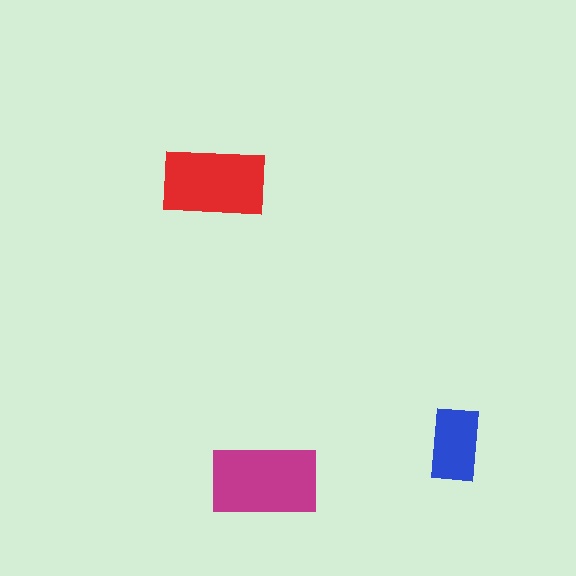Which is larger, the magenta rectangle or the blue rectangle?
The magenta one.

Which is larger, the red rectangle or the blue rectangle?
The red one.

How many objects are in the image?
There are 3 objects in the image.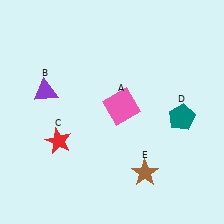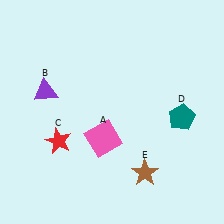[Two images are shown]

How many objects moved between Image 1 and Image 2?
1 object moved between the two images.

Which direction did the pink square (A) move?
The pink square (A) moved down.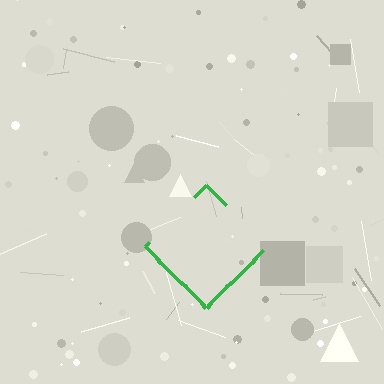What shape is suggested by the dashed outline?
The dashed outline suggests a diamond.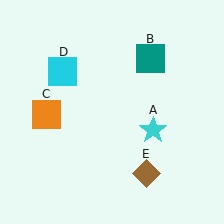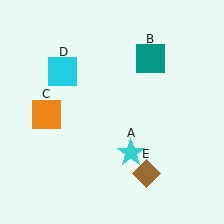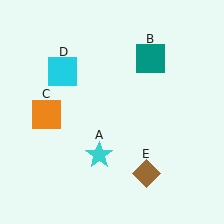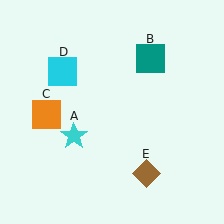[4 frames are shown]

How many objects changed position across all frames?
1 object changed position: cyan star (object A).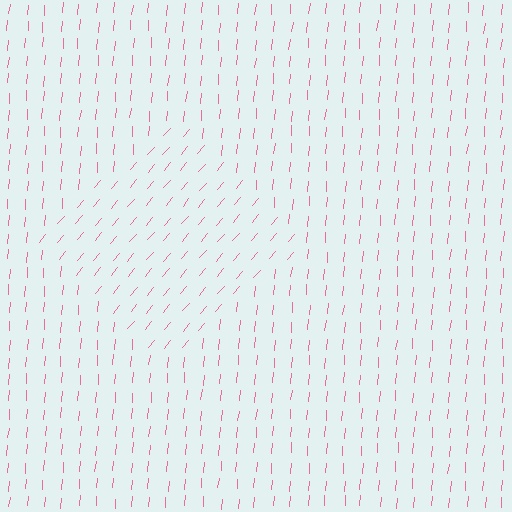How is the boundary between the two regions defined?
The boundary is defined purely by a change in line orientation (approximately 35 degrees difference). All lines are the same color and thickness.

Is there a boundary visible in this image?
Yes, there is a texture boundary formed by a change in line orientation.